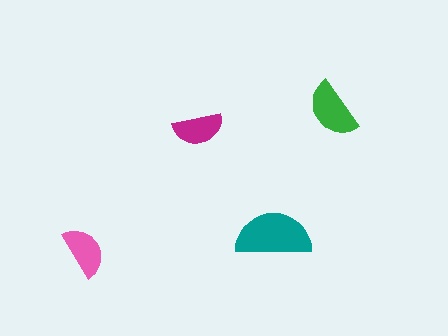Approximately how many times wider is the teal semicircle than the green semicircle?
About 1.5 times wider.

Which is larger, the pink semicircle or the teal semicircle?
The teal one.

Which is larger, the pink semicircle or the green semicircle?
The green one.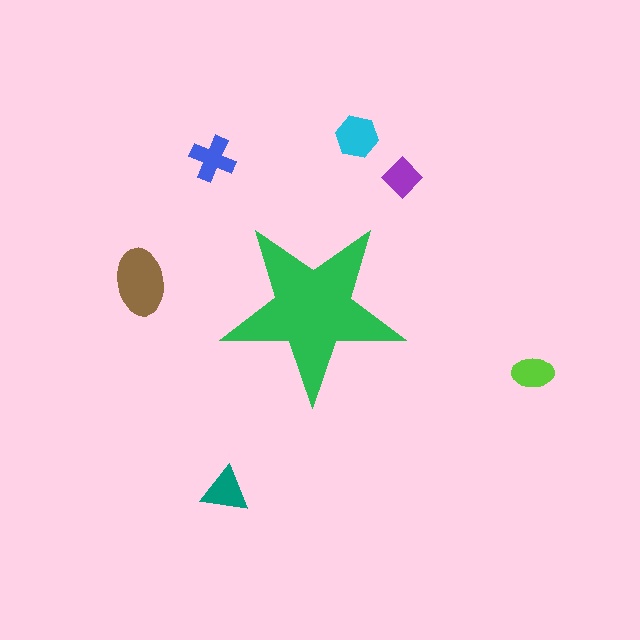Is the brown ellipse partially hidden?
No, the brown ellipse is fully visible.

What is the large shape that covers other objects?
A green star.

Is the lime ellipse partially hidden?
No, the lime ellipse is fully visible.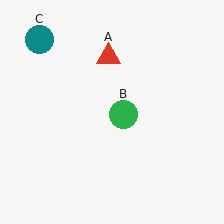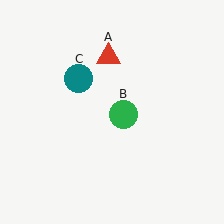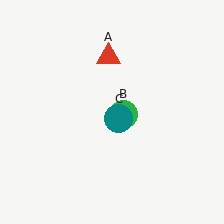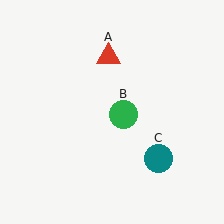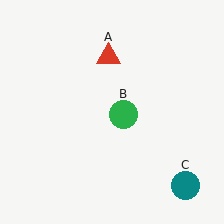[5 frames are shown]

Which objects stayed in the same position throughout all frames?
Red triangle (object A) and green circle (object B) remained stationary.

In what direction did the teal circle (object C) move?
The teal circle (object C) moved down and to the right.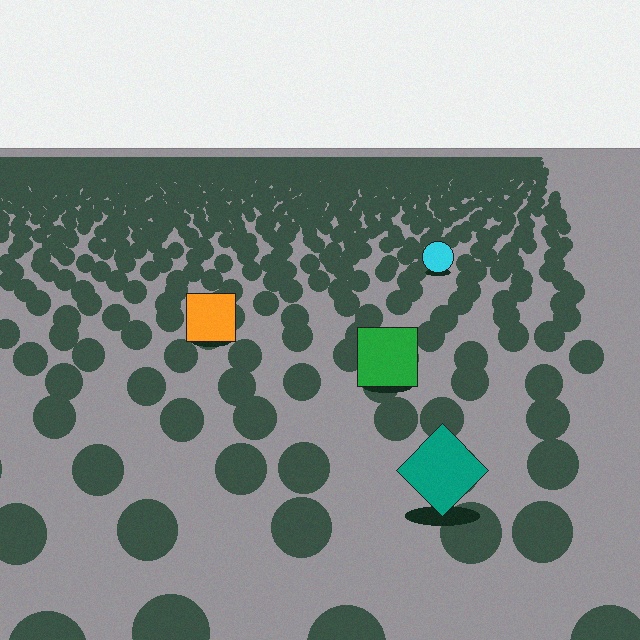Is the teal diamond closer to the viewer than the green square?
Yes. The teal diamond is closer — you can tell from the texture gradient: the ground texture is coarser near it.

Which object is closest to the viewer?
The teal diamond is closest. The texture marks near it are larger and more spread out.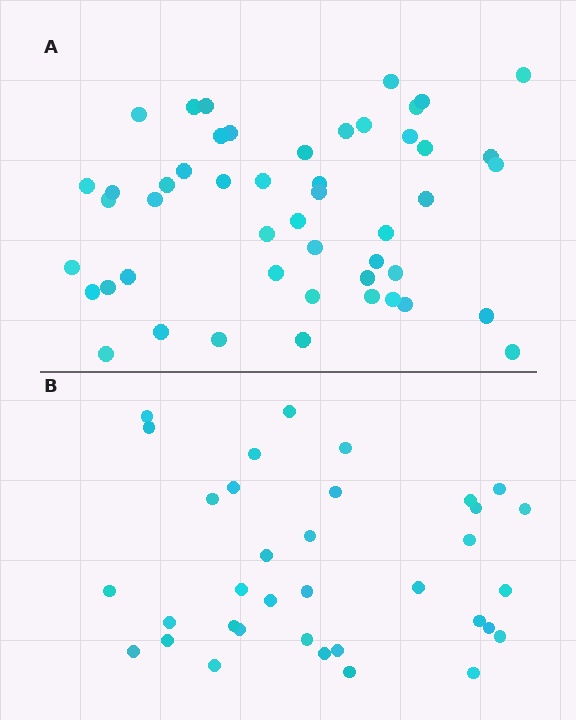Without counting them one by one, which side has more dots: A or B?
Region A (the top region) has more dots.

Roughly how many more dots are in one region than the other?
Region A has approximately 15 more dots than region B.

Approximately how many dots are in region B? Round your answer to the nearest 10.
About 40 dots. (The exact count is 35, which rounds to 40.)